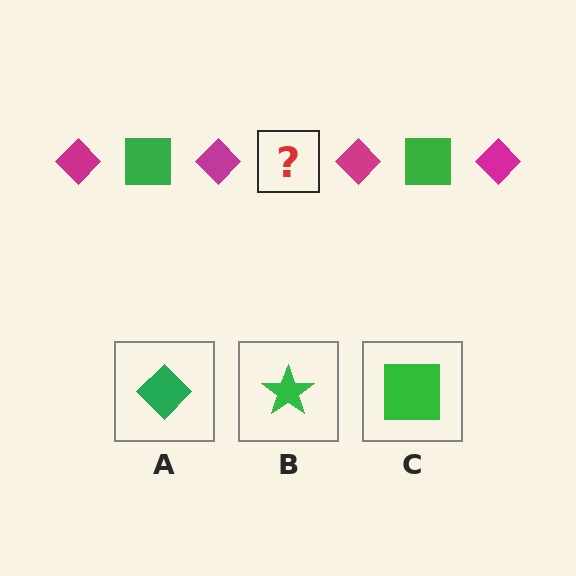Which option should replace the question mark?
Option C.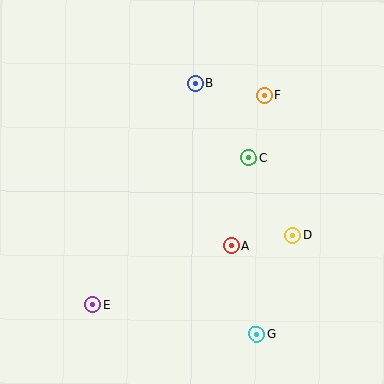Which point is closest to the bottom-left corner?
Point E is closest to the bottom-left corner.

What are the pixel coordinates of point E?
Point E is at (93, 305).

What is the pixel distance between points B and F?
The distance between B and F is 70 pixels.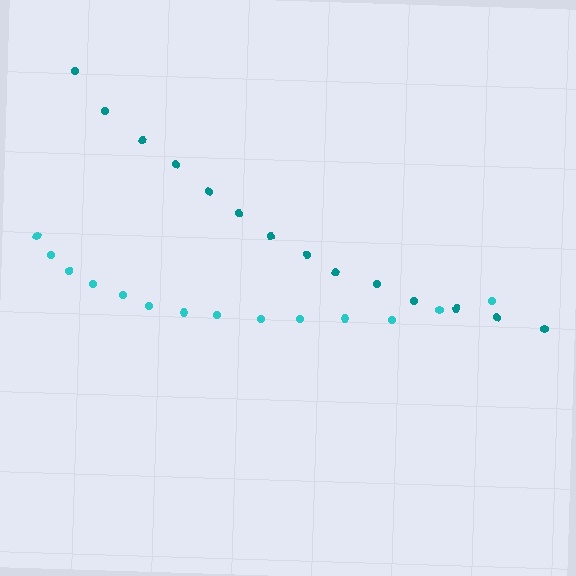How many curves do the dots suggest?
There are 2 distinct paths.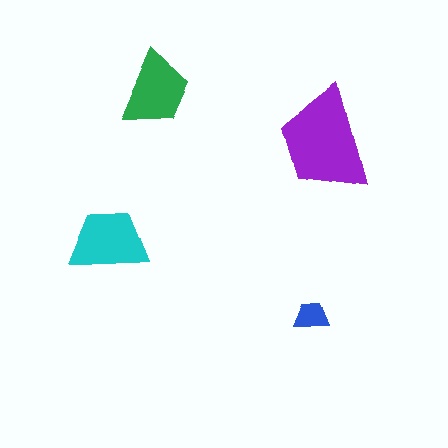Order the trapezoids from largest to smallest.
the purple one, the cyan one, the green one, the blue one.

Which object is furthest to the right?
The purple trapezoid is rightmost.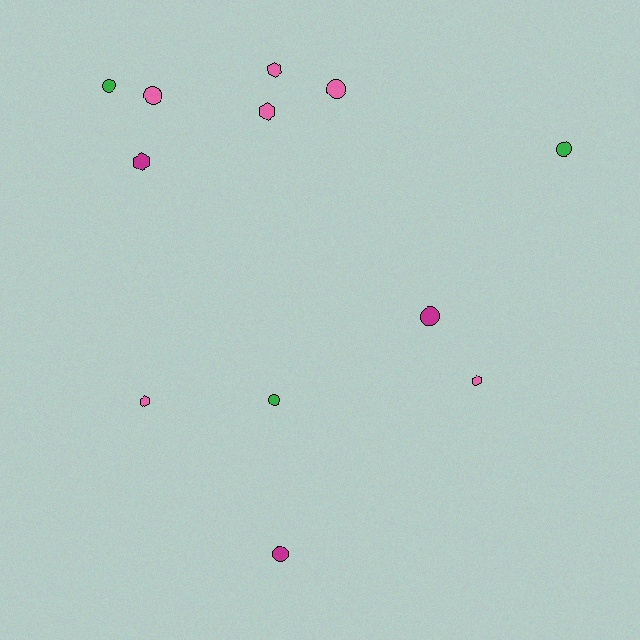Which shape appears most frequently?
Circle, with 7 objects.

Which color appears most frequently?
Pink, with 6 objects.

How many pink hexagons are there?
There are 4 pink hexagons.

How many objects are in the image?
There are 12 objects.